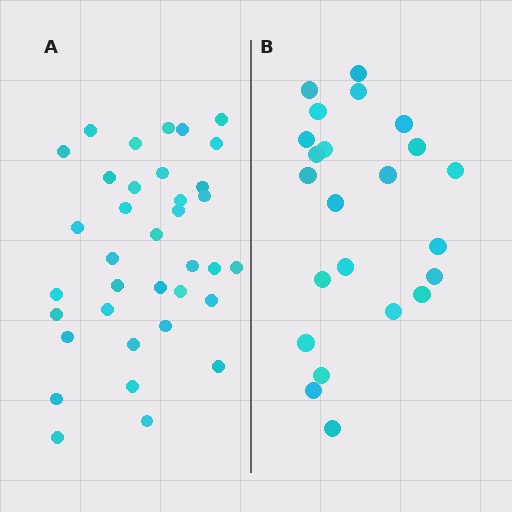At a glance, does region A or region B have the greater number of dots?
Region A (the left region) has more dots.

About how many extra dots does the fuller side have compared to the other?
Region A has approximately 15 more dots than region B.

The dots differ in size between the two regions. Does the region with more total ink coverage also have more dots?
No. Region B has more total ink coverage because its dots are larger, but region A actually contains more individual dots. Total area can be misleading — the number of items is what matters here.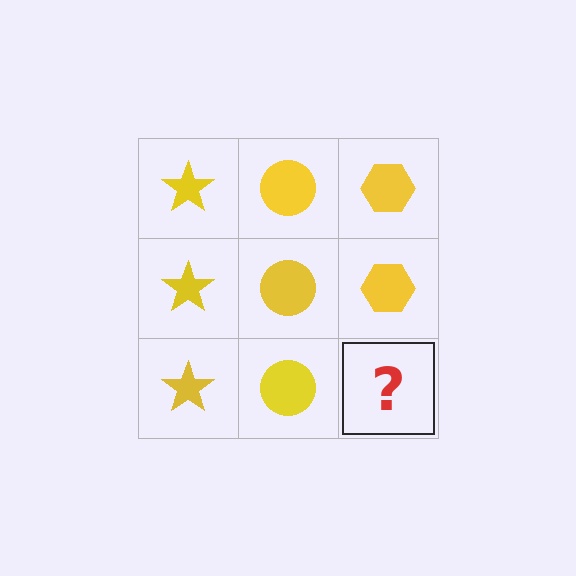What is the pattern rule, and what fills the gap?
The rule is that each column has a consistent shape. The gap should be filled with a yellow hexagon.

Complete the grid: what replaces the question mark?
The question mark should be replaced with a yellow hexagon.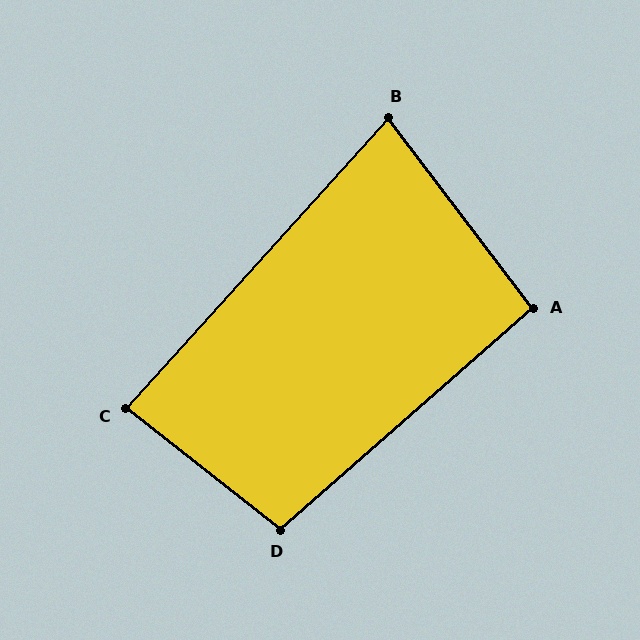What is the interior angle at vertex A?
Approximately 94 degrees (approximately right).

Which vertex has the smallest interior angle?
B, at approximately 79 degrees.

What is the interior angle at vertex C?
Approximately 86 degrees (approximately right).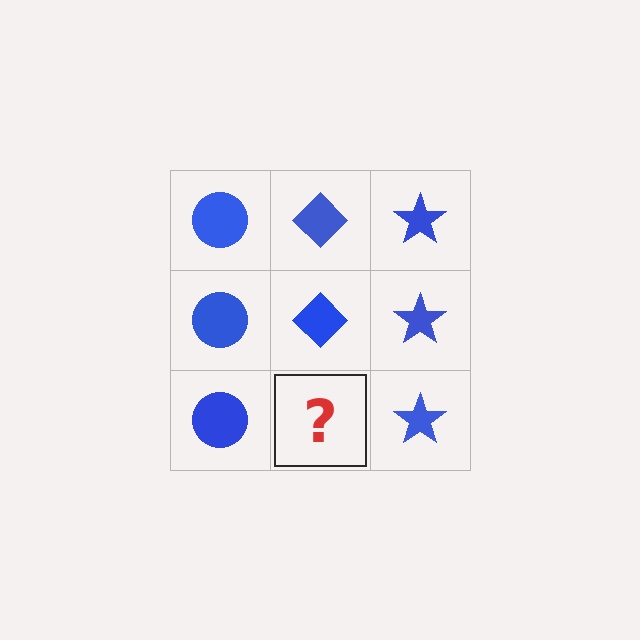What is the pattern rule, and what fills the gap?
The rule is that each column has a consistent shape. The gap should be filled with a blue diamond.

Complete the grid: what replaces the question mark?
The question mark should be replaced with a blue diamond.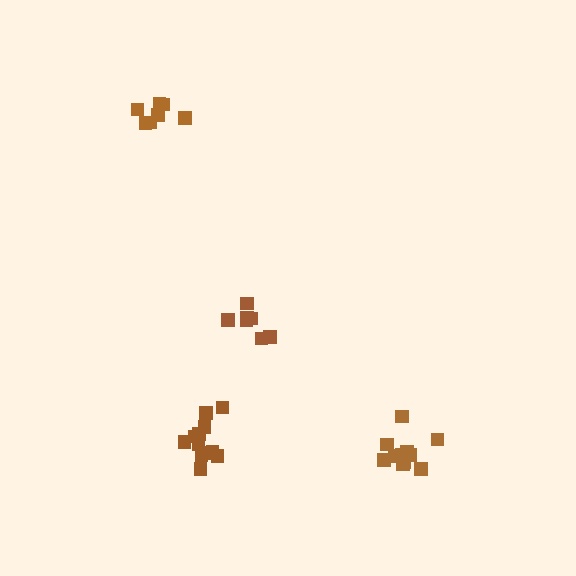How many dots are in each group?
Group 1: 12 dots, Group 2: 7 dots, Group 3: 7 dots, Group 4: 13 dots (39 total).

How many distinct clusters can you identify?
There are 4 distinct clusters.